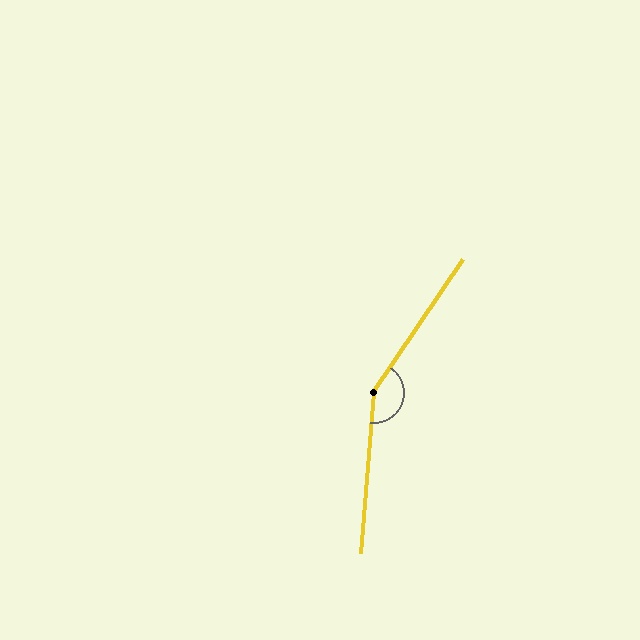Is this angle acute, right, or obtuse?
It is obtuse.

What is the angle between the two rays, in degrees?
Approximately 151 degrees.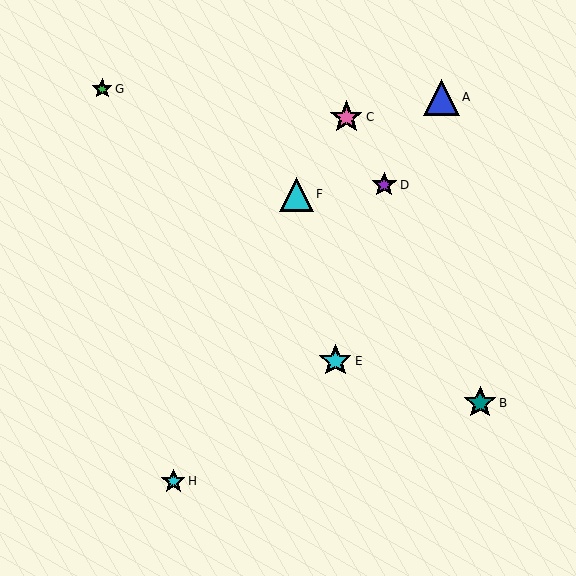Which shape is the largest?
The blue triangle (labeled A) is the largest.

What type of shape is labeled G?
Shape G is a green star.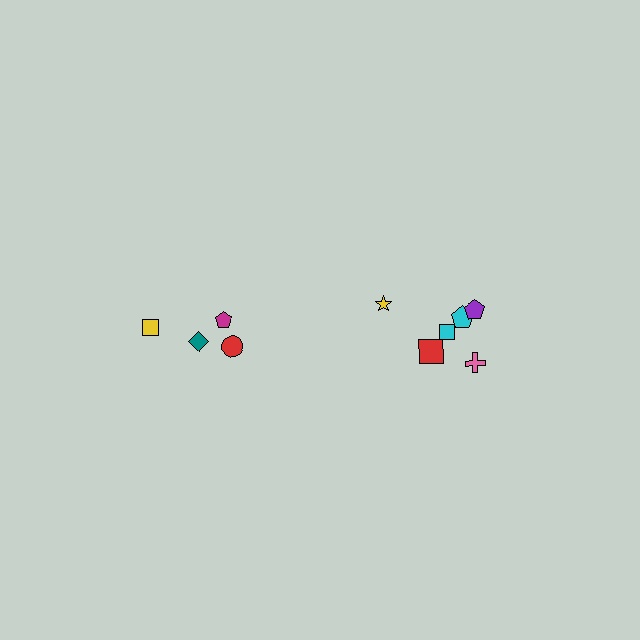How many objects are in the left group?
There are 4 objects.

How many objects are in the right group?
There are 6 objects.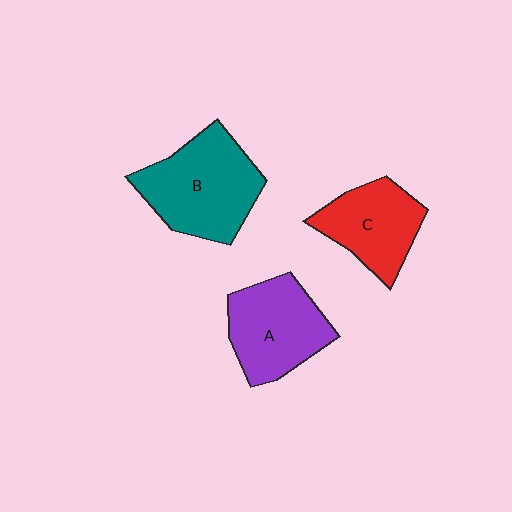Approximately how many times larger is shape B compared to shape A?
Approximately 1.2 times.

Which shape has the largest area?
Shape B (teal).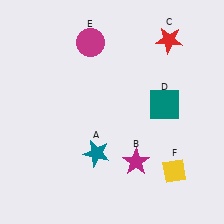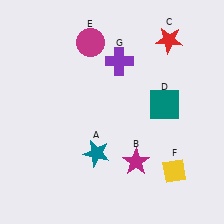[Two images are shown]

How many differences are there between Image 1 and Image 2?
There is 1 difference between the two images.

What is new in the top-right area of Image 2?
A purple cross (G) was added in the top-right area of Image 2.